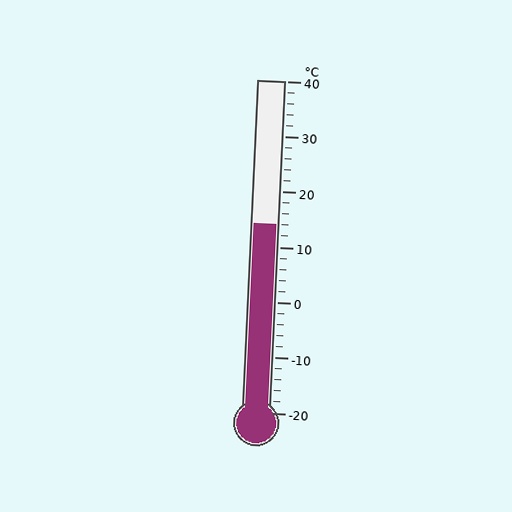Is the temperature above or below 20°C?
The temperature is below 20°C.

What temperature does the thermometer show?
The thermometer shows approximately 14°C.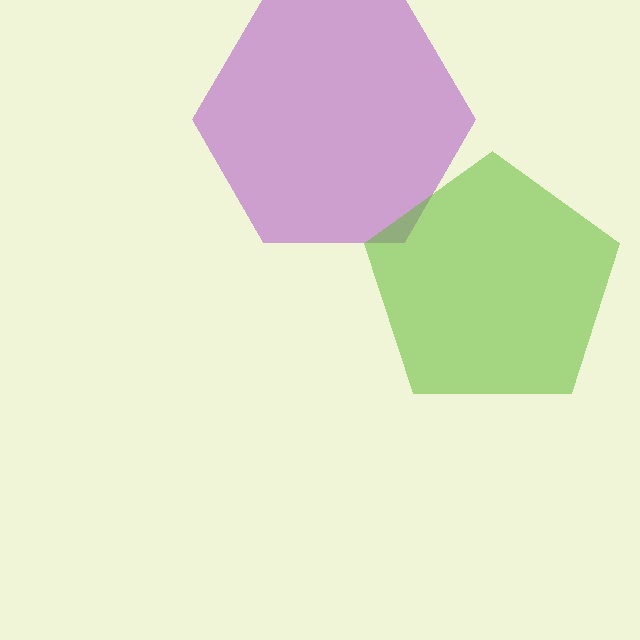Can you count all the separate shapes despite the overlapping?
Yes, there are 2 separate shapes.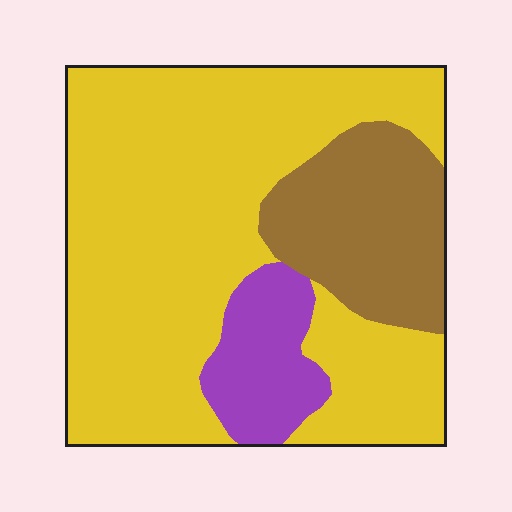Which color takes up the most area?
Yellow, at roughly 70%.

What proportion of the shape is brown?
Brown covers around 20% of the shape.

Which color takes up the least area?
Purple, at roughly 10%.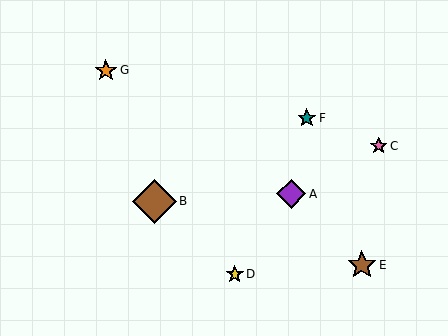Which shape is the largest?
The brown diamond (labeled B) is the largest.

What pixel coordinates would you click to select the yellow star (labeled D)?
Click at (235, 274) to select the yellow star D.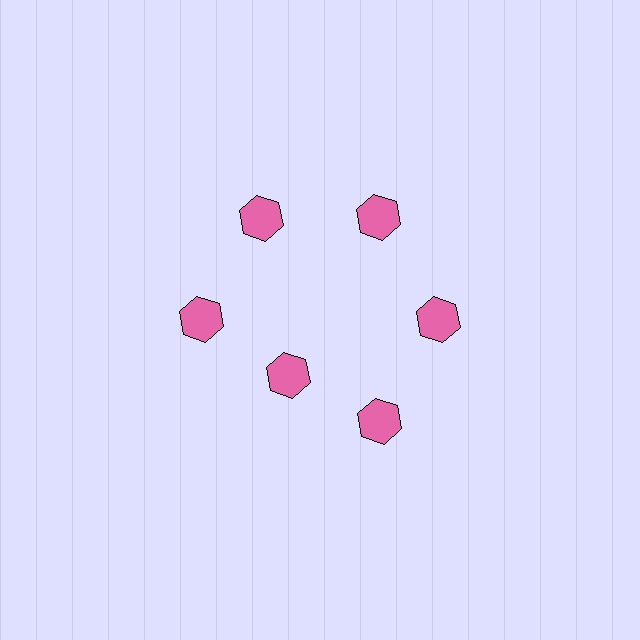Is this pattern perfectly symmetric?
No. The 6 pink hexagons are arranged in a ring, but one element near the 7 o'clock position is pulled inward toward the center, breaking the 6-fold rotational symmetry.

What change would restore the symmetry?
The symmetry would be restored by moving it outward, back onto the ring so that all 6 hexagons sit at equal angles and equal distance from the center.